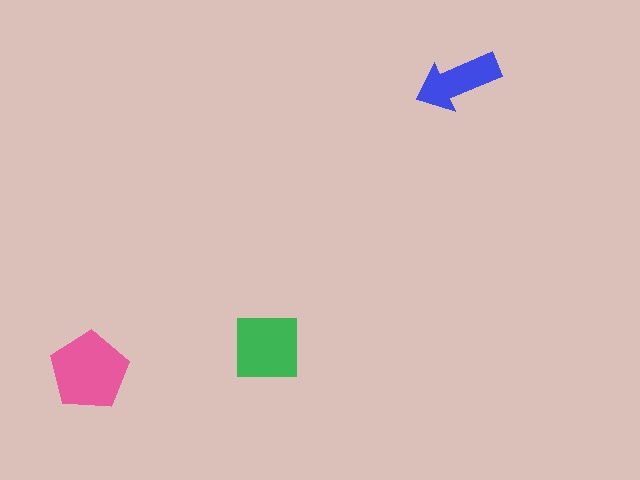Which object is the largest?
The pink pentagon.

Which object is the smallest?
The blue arrow.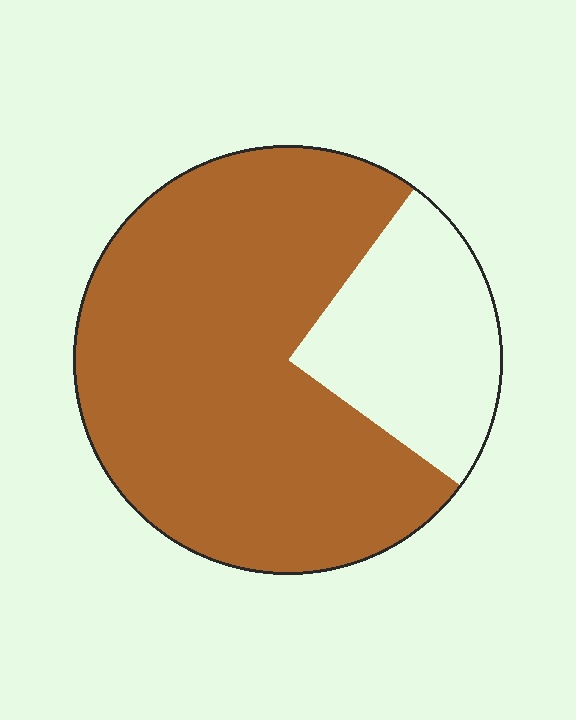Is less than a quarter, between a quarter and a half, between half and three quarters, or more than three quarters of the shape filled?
More than three quarters.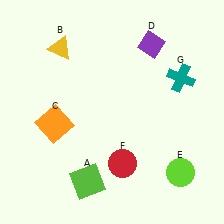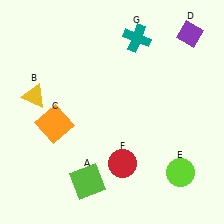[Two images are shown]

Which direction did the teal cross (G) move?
The teal cross (G) moved left.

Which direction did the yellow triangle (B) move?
The yellow triangle (B) moved down.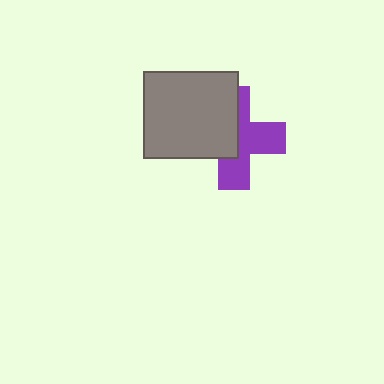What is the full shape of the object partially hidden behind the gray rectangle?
The partially hidden object is a purple cross.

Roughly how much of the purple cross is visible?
About half of it is visible (roughly 51%).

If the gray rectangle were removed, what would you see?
You would see the complete purple cross.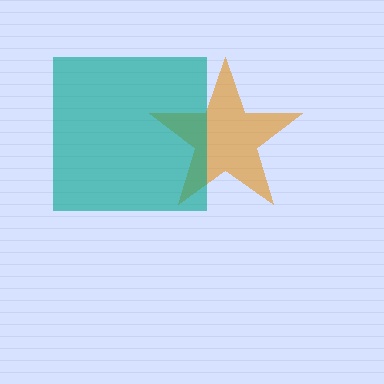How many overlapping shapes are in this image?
There are 2 overlapping shapes in the image.